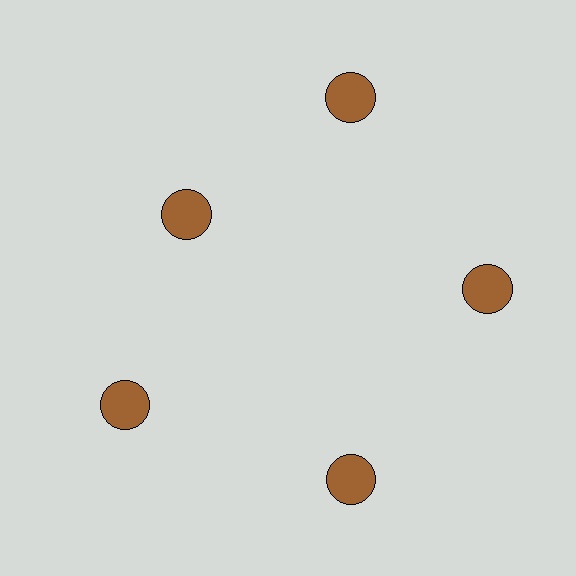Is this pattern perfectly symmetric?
No. The 5 brown circles are arranged in a ring, but one element near the 10 o'clock position is pulled inward toward the center, breaking the 5-fold rotational symmetry.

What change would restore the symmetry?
The symmetry would be restored by moving it outward, back onto the ring so that all 5 circles sit at equal angles and equal distance from the center.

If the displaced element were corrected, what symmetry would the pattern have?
It would have 5-fold rotational symmetry — the pattern would map onto itself every 72 degrees.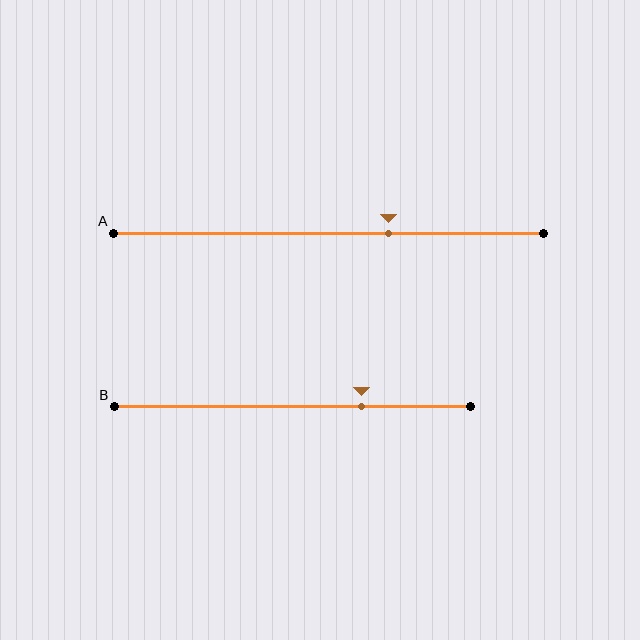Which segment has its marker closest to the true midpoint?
Segment A has its marker closest to the true midpoint.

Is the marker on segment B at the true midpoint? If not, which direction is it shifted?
No, the marker on segment B is shifted to the right by about 19% of the segment length.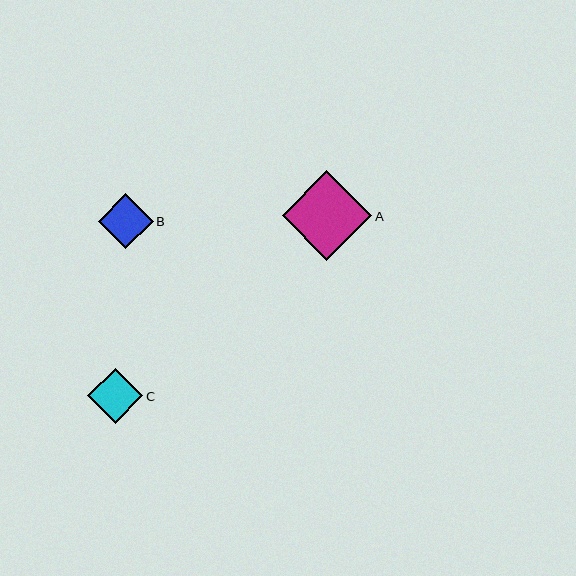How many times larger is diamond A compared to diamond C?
Diamond A is approximately 1.6 times the size of diamond C.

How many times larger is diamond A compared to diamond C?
Diamond A is approximately 1.6 times the size of diamond C.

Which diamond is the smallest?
Diamond C is the smallest with a size of approximately 55 pixels.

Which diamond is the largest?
Diamond A is the largest with a size of approximately 90 pixels.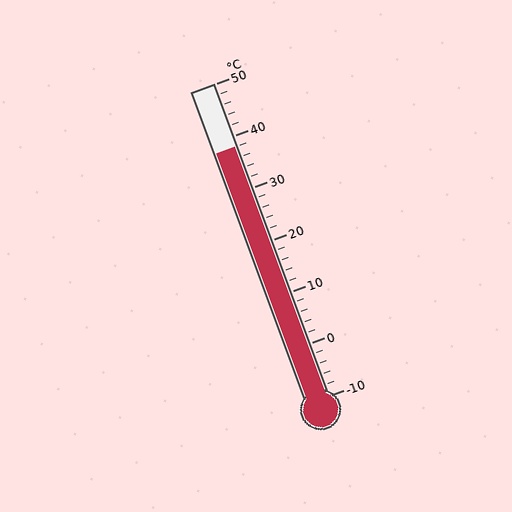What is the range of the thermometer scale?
The thermometer scale ranges from -10°C to 50°C.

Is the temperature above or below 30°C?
The temperature is above 30°C.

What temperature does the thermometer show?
The thermometer shows approximately 38°C.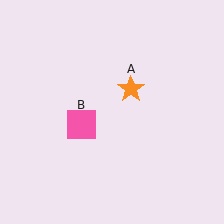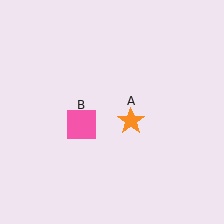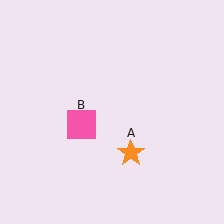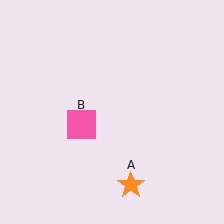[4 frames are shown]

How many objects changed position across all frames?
1 object changed position: orange star (object A).